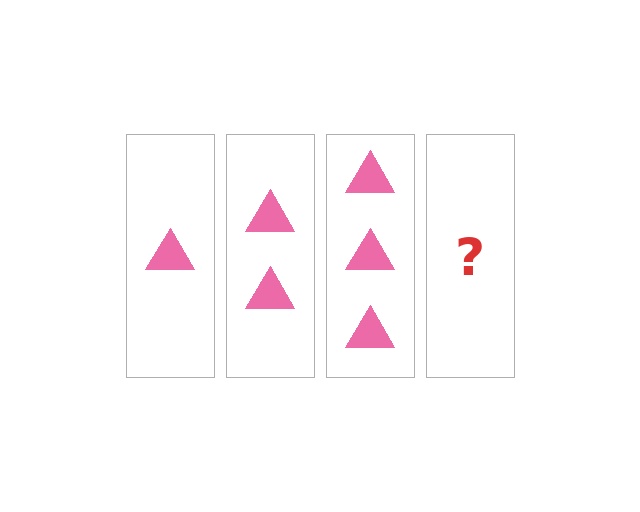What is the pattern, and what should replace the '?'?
The pattern is that each step adds one more triangle. The '?' should be 4 triangles.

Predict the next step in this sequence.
The next step is 4 triangles.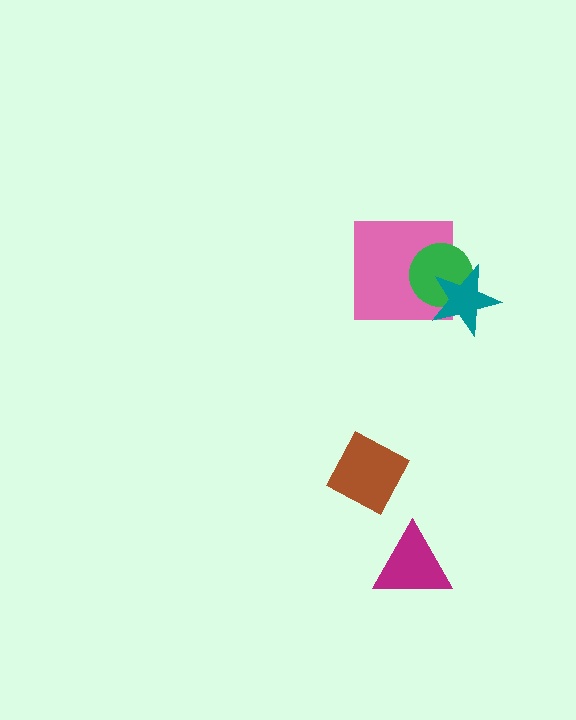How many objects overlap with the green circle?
2 objects overlap with the green circle.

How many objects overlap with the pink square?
2 objects overlap with the pink square.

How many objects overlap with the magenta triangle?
0 objects overlap with the magenta triangle.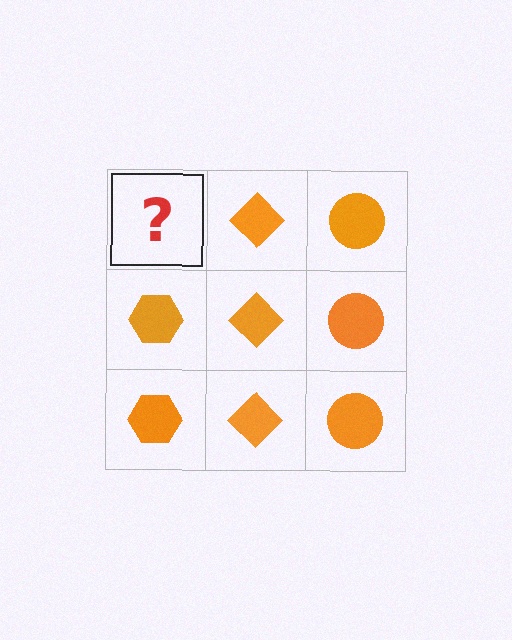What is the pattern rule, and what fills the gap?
The rule is that each column has a consistent shape. The gap should be filled with an orange hexagon.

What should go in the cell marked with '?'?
The missing cell should contain an orange hexagon.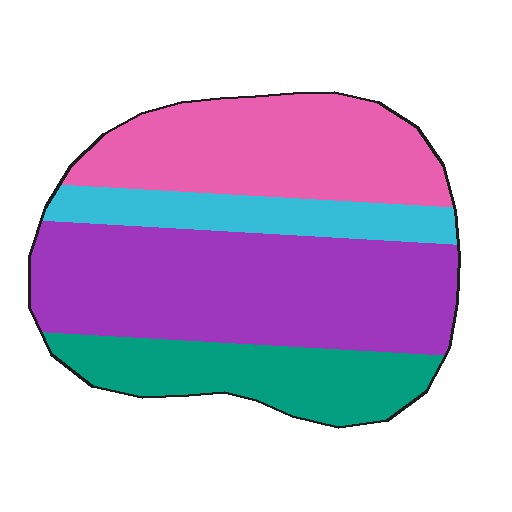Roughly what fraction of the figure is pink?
Pink covers 28% of the figure.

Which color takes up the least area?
Cyan, at roughly 15%.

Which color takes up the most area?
Purple, at roughly 40%.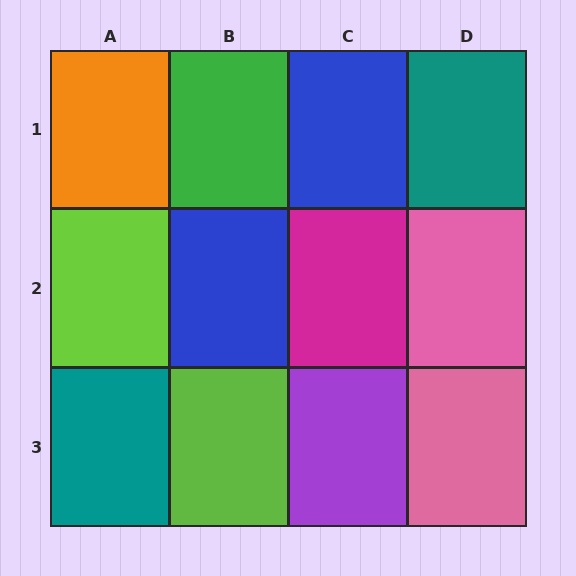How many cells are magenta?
1 cell is magenta.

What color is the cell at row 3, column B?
Lime.